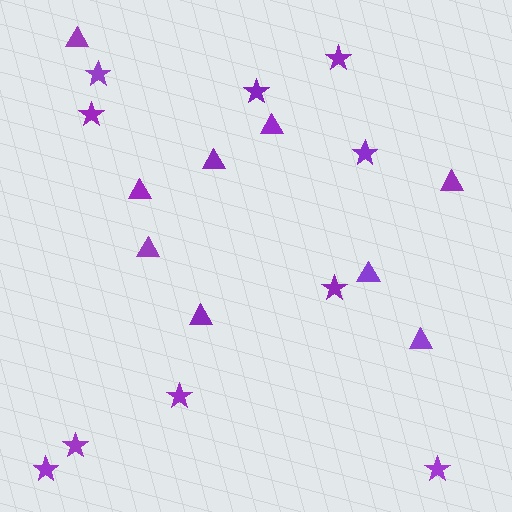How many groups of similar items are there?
There are 2 groups: one group of triangles (9) and one group of stars (10).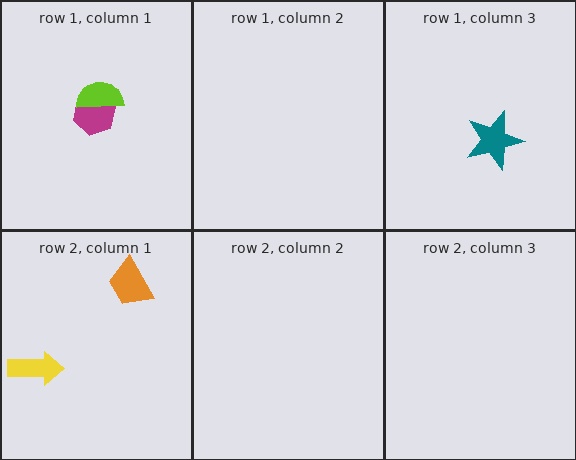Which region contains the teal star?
The row 1, column 3 region.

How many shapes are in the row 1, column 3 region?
1.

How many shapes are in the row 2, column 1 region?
2.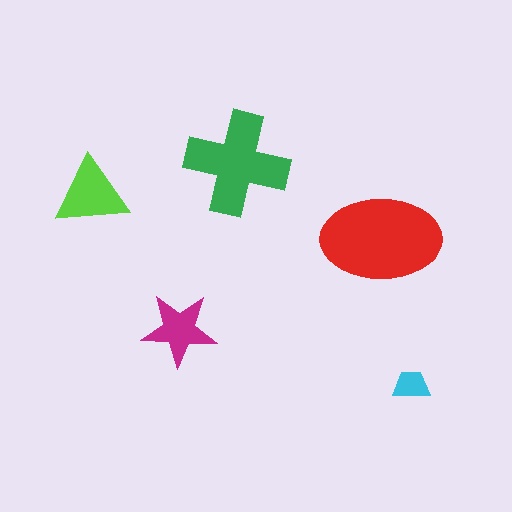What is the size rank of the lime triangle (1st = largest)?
3rd.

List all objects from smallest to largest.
The cyan trapezoid, the magenta star, the lime triangle, the green cross, the red ellipse.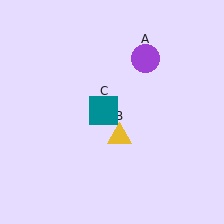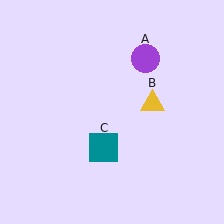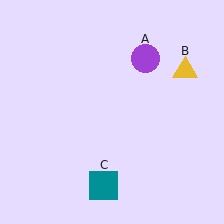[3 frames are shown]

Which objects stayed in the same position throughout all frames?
Purple circle (object A) remained stationary.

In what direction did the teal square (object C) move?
The teal square (object C) moved down.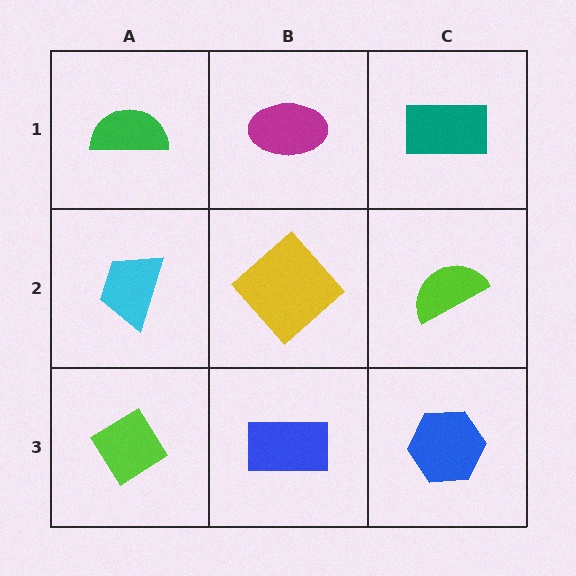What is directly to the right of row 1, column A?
A magenta ellipse.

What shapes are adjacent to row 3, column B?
A yellow diamond (row 2, column B), a lime diamond (row 3, column A), a blue hexagon (row 3, column C).